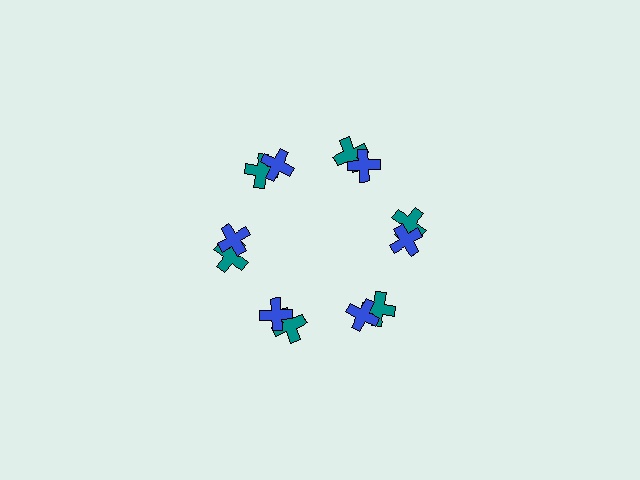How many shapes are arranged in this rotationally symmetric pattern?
There are 12 shapes, arranged in 6 groups of 2.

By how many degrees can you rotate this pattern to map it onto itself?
The pattern maps onto itself every 60 degrees of rotation.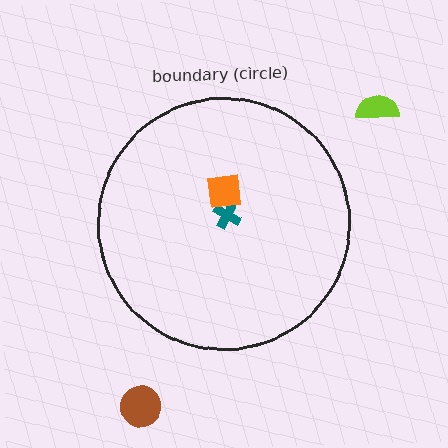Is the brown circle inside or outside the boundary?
Outside.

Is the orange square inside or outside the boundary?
Inside.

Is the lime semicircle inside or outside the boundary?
Outside.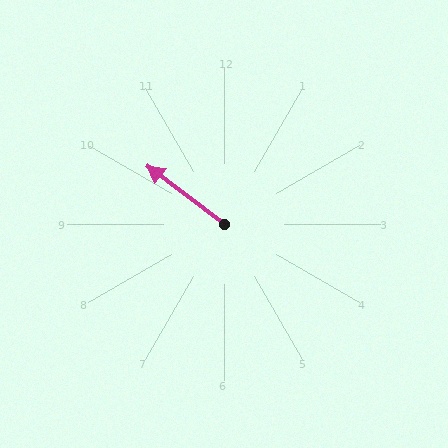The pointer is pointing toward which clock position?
Roughly 10 o'clock.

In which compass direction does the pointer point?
Northwest.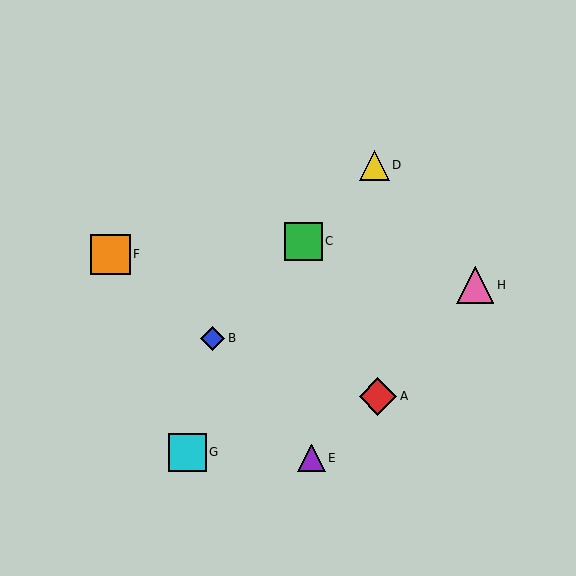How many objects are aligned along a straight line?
3 objects (B, C, D) are aligned along a straight line.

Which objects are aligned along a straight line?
Objects B, C, D are aligned along a straight line.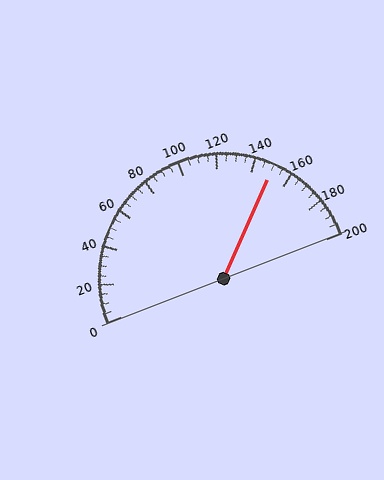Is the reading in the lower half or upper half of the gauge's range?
The reading is in the upper half of the range (0 to 200).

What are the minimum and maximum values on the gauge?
The gauge ranges from 0 to 200.